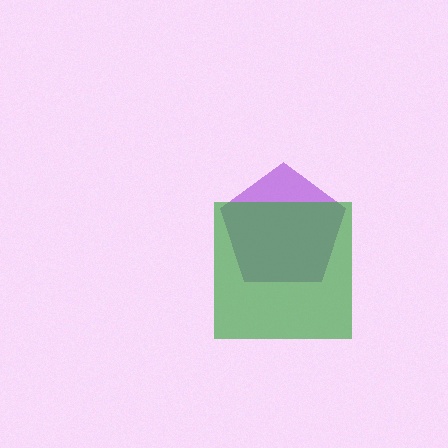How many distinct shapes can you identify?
There are 2 distinct shapes: a purple pentagon, a green square.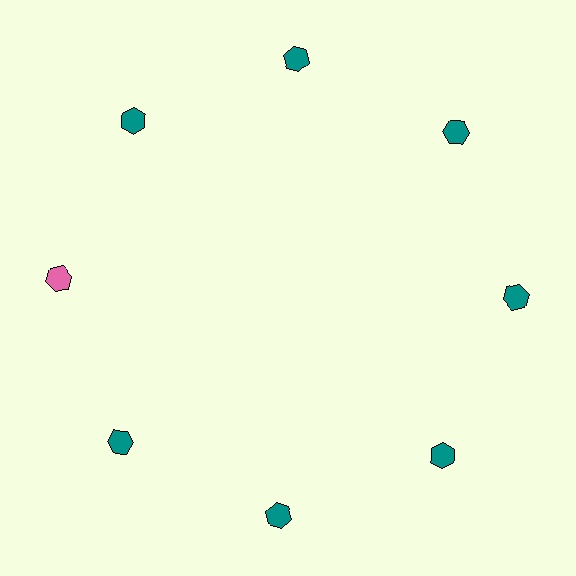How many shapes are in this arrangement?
There are 8 shapes arranged in a ring pattern.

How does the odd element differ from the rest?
It has a different color: pink instead of teal.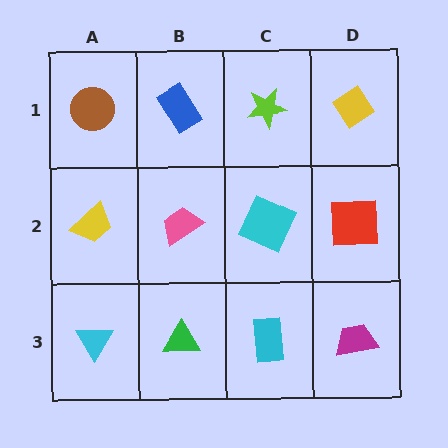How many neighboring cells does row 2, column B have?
4.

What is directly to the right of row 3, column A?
A green triangle.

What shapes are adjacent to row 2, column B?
A blue rectangle (row 1, column B), a green triangle (row 3, column B), a yellow trapezoid (row 2, column A), a cyan square (row 2, column C).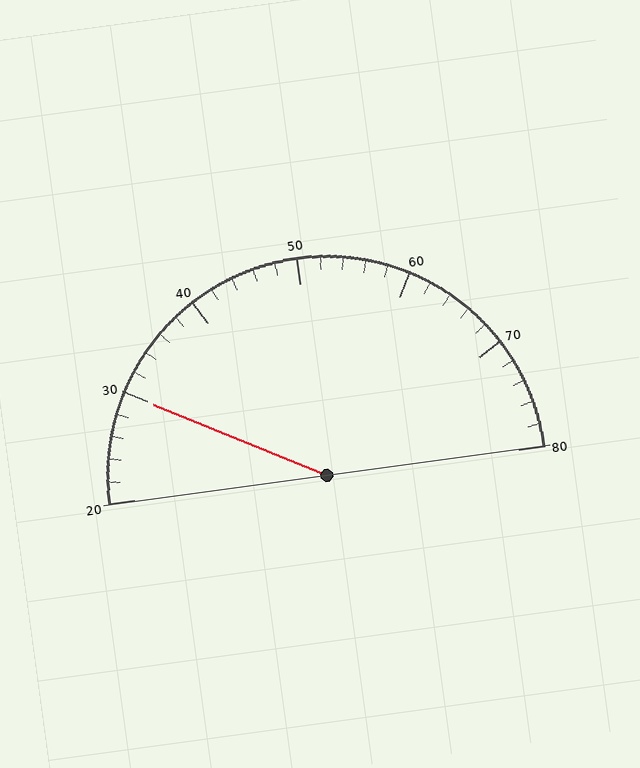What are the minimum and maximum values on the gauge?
The gauge ranges from 20 to 80.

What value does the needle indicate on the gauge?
The needle indicates approximately 30.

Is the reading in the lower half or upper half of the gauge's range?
The reading is in the lower half of the range (20 to 80).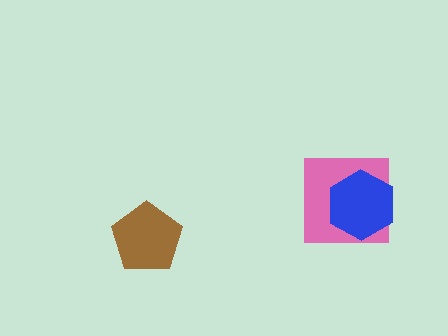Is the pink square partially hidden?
Yes, it is partially covered by another shape.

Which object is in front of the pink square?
The blue hexagon is in front of the pink square.